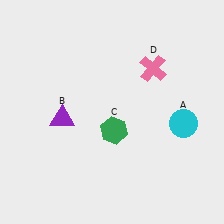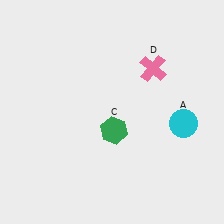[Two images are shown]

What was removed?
The purple triangle (B) was removed in Image 2.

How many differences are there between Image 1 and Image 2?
There is 1 difference between the two images.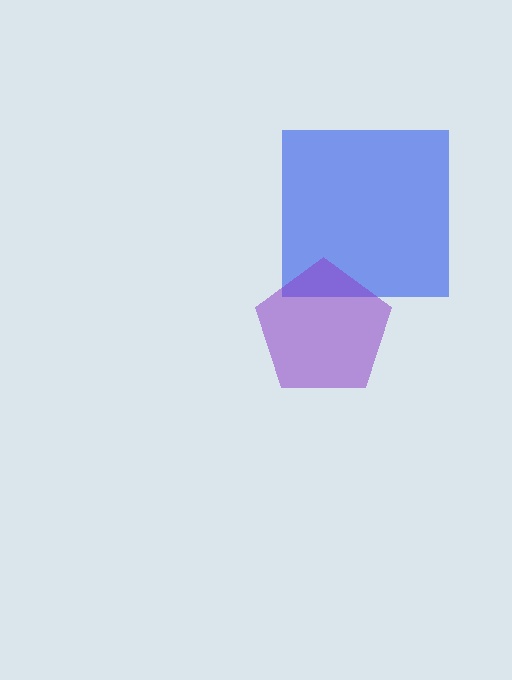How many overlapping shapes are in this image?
There are 2 overlapping shapes in the image.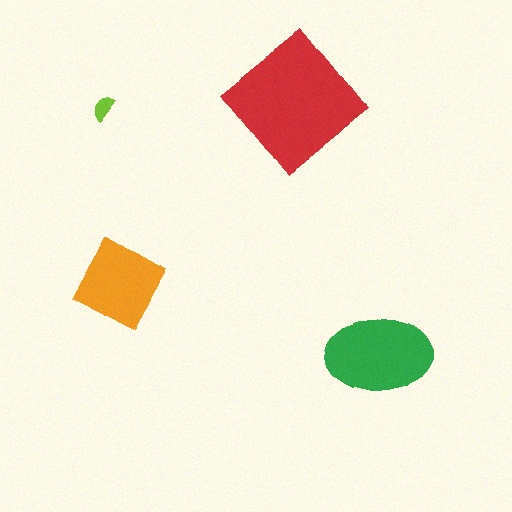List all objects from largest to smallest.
The red diamond, the green ellipse, the orange diamond, the lime semicircle.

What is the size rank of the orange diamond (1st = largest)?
3rd.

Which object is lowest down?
The green ellipse is bottommost.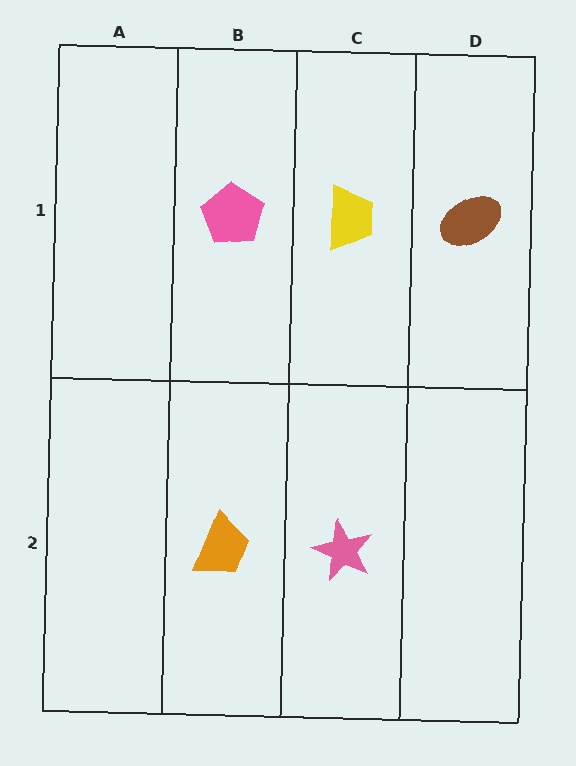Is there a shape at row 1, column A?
No, that cell is empty.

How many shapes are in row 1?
3 shapes.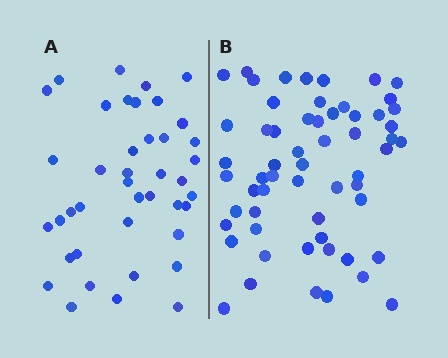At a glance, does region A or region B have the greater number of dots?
Region B (the right region) has more dots.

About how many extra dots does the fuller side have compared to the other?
Region B has approximately 20 more dots than region A.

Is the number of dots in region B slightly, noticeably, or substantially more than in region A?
Region B has noticeably more, but not dramatically so. The ratio is roughly 1.4 to 1.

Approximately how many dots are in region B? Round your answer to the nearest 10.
About 60 dots. (The exact count is 59, which rounds to 60.)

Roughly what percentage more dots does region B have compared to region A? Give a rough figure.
About 45% more.